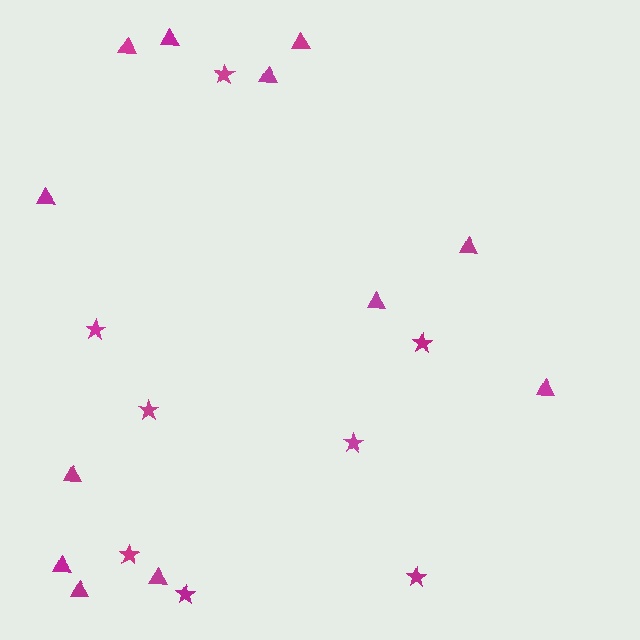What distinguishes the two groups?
There are 2 groups: one group of triangles (12) and one group of stars (8).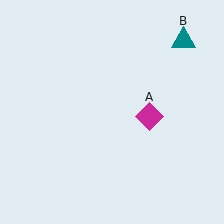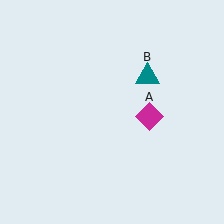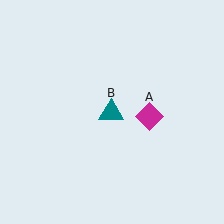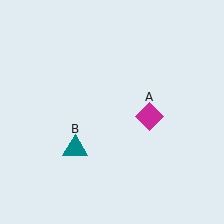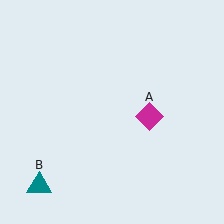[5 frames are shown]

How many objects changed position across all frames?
1 object changed position: teal triangle (object B).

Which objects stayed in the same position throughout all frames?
Magenta diamond (object A) remained stationary.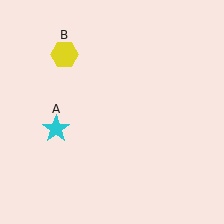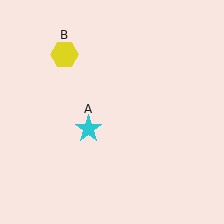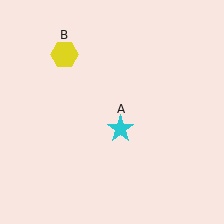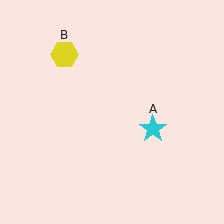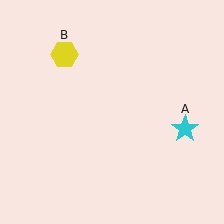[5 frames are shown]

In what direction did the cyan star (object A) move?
The cyan star (object A) moved right.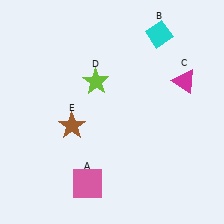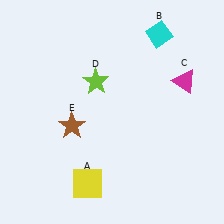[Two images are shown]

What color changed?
The square (A) changed from pink in Image 1 to yellow in Image 2.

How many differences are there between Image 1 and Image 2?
There is 1 difference between the two images.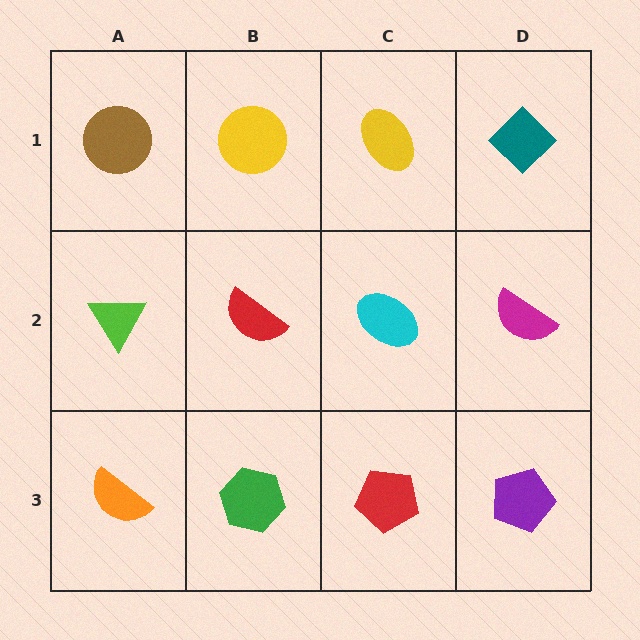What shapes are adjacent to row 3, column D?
A magenta semicircle (row 2, column D), a red pentagon (row 3, column C).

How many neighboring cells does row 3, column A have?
2.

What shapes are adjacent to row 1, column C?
A cyan ellipse (row 2, column C), a yellow circle (row 1, column B), a teal diamond (row 1, column D).